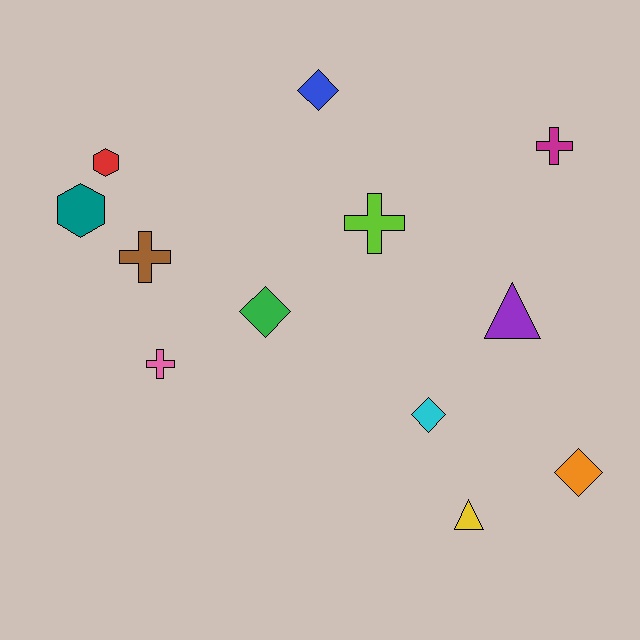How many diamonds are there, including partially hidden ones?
There are 4 diamonds.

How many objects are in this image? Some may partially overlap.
There are 12 objects.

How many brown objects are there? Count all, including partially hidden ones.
There is 1 brown object.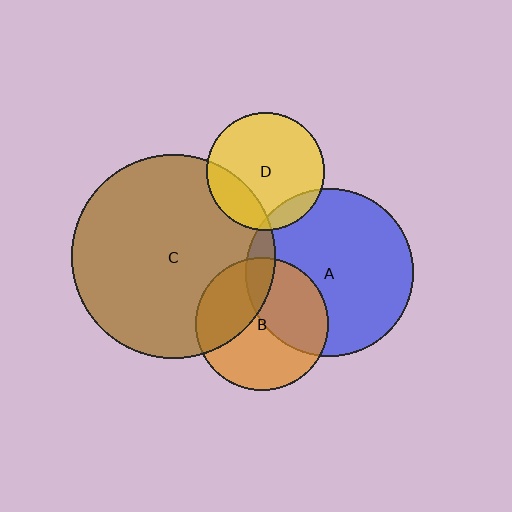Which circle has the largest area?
Circle C (brown).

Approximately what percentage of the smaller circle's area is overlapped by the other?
Approximately 10%.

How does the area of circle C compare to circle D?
Approximately 3.0 times.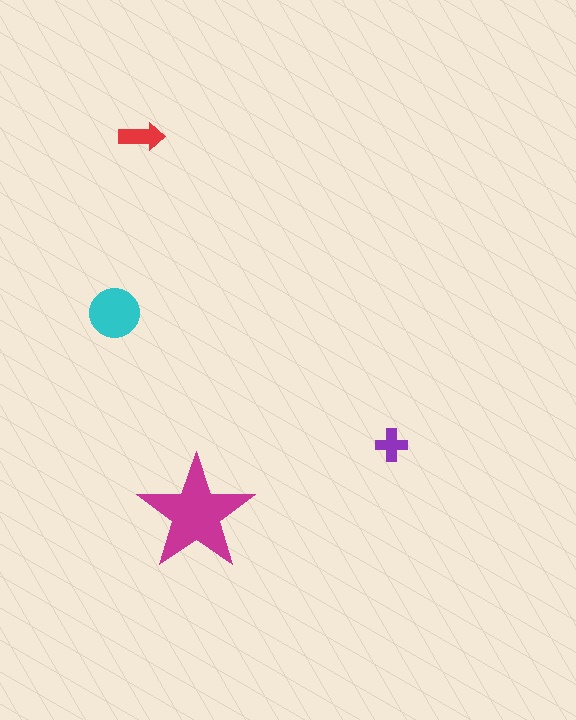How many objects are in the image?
There are 4 objects in the image.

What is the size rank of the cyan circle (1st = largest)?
2nd.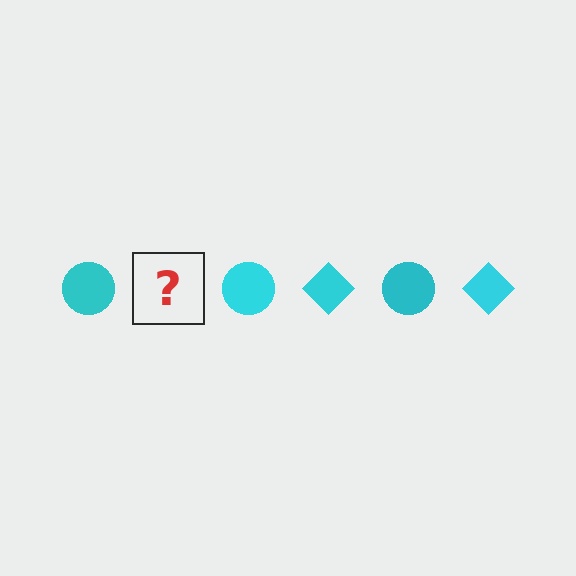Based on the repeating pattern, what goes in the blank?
The blank should be a cyan diamond.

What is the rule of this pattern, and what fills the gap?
The rule is that the pattern cycles through circle, diamond shapes in cyan. The gap should be filled with a cyan diamond.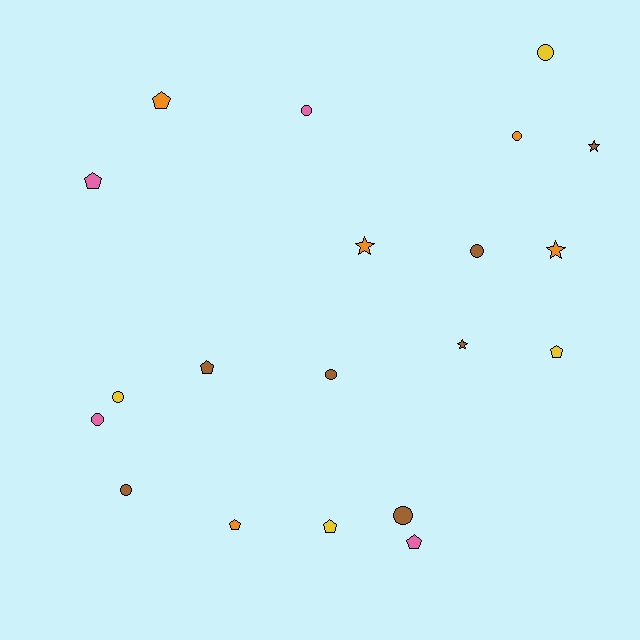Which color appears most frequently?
Brown, with 7 objects.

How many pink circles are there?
There are 2 pink circles.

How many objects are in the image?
There are 20 objects.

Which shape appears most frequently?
Circle, with 9 objects.